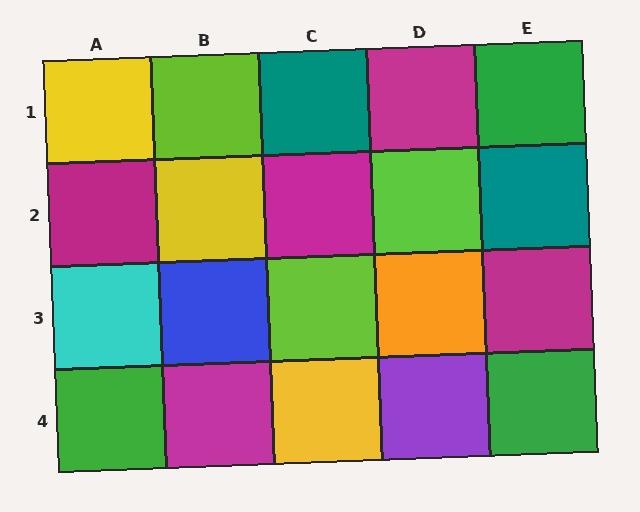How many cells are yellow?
3 cells are yellow.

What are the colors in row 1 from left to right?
Yellow, lime, teal, magenta, green.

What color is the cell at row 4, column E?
Green.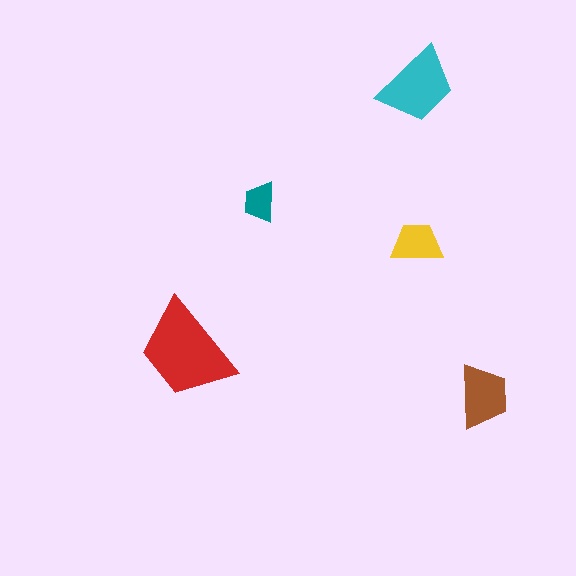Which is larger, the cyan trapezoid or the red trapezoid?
The red one.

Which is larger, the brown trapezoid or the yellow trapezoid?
The brown one.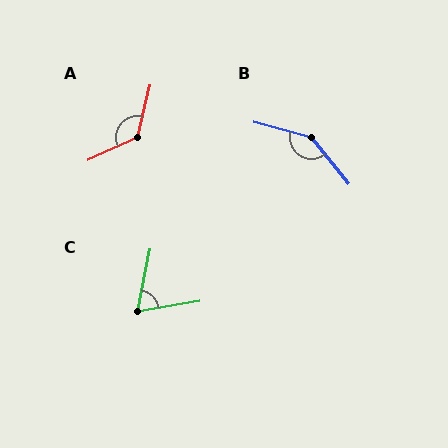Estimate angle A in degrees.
Approximately 128 degrees.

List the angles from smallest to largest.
C (70°), A (128°), B (143°).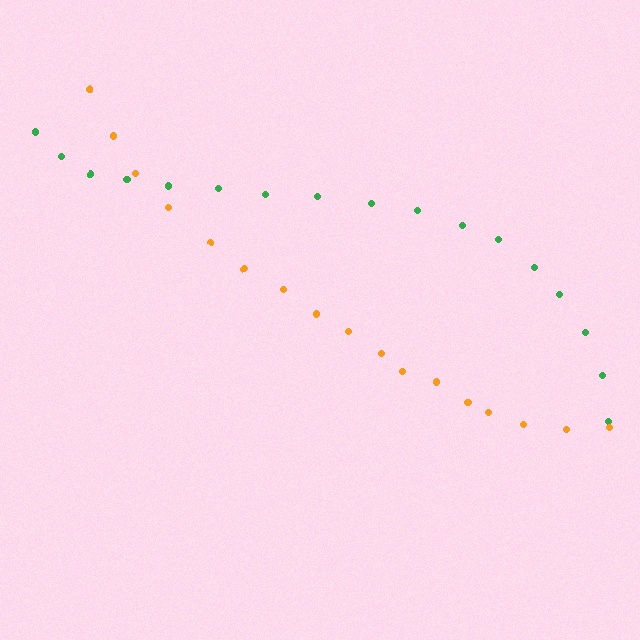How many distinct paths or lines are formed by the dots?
There are 2 distinct paths.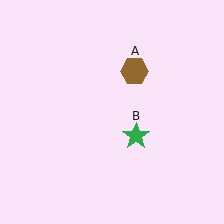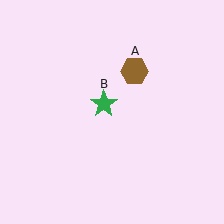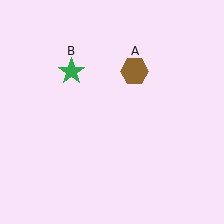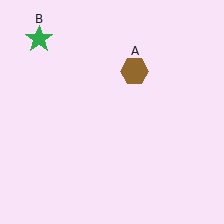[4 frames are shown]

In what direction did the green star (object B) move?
The green star (object B) moved up and to the left.